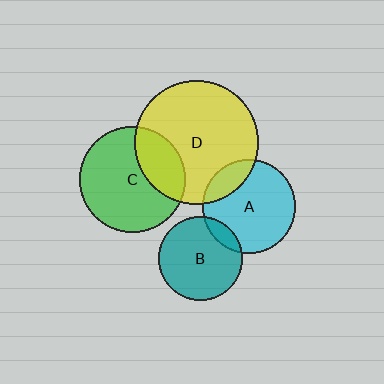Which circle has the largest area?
Circle D (yellow).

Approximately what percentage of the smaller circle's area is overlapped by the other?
Approximately 30%.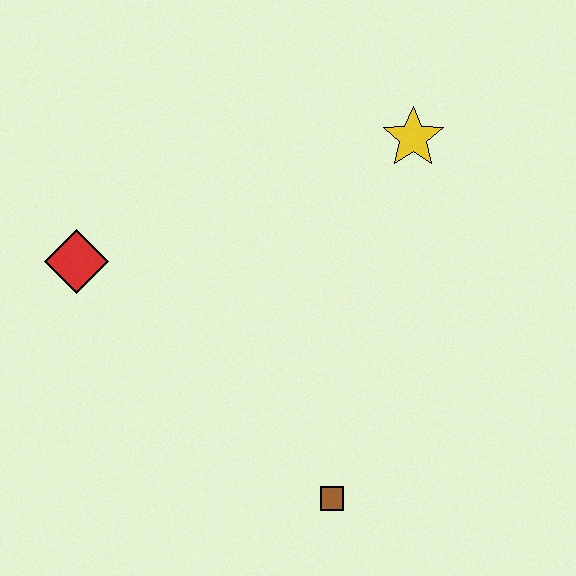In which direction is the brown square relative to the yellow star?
The brown square is below the yellow star.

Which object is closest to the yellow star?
The red diamond is closest to the yellow star.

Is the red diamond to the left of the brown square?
Yes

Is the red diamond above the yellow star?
No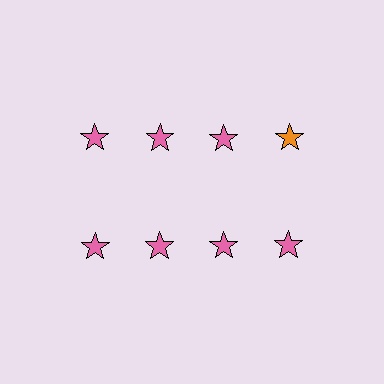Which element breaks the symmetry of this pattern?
The orange star in the top row, second from right column breaks the symmetry. All other shapes are pink stars.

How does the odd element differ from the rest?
It has a different color: orange instead of pink.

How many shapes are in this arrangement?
There are 8 shapes arranged in a grid pattern.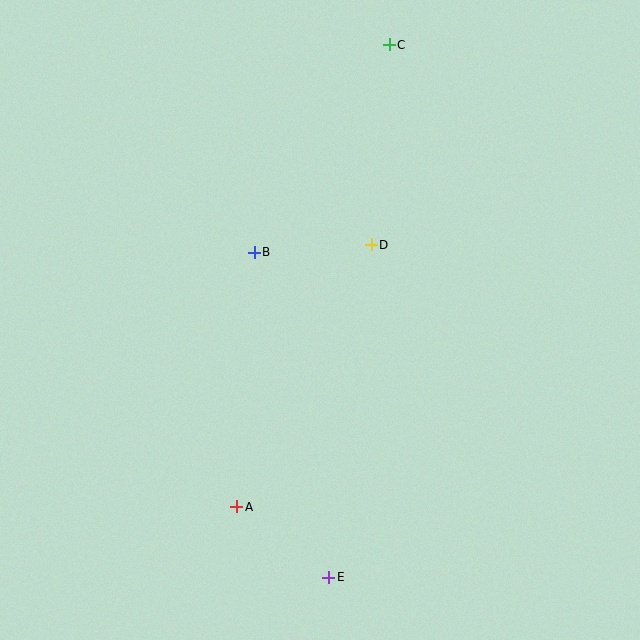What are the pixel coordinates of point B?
Point B is at (254, 252).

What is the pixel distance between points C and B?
The distance between C and B is 248 pixels.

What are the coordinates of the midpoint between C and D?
The midpoint between C and D is at (380, 145).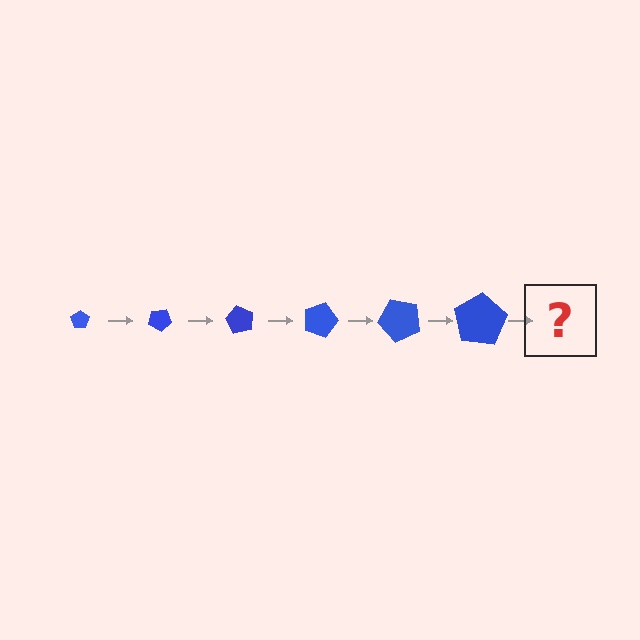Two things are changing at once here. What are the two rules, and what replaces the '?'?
The two rules are that the pentagon grows larger each step and it rotates 30 degrees each step. The '?' should be a pentagon, larger than the previous one and rotated 180 degrees from the start.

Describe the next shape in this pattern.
It should be a pentagon, larger than the previous one and rotated 180 degrees from the start.